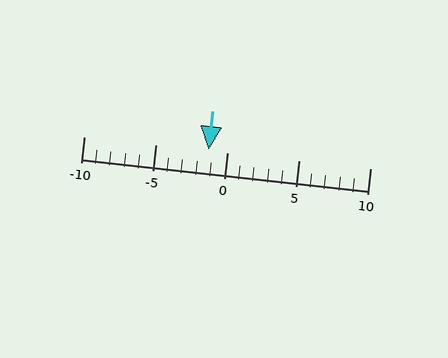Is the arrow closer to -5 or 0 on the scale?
The arrow is closer to 0.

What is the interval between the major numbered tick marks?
The major tick marks are spaced 5 units apart.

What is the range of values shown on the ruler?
The ruler shows values from -10 to 10.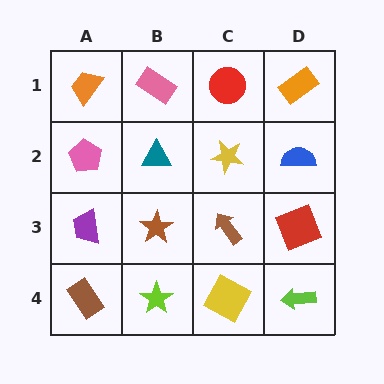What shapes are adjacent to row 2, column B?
A pink rectangle (row 1, column B), a brown star (row 3, column B), a pink pentagon (row 2, column A), a yellow star (row 2, column C).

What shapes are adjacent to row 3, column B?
A teal triangle (row 2, column B), a lime star (row 4, column B), a purple trapezoid (row 3, column A), a brown arrow (row 3, column C).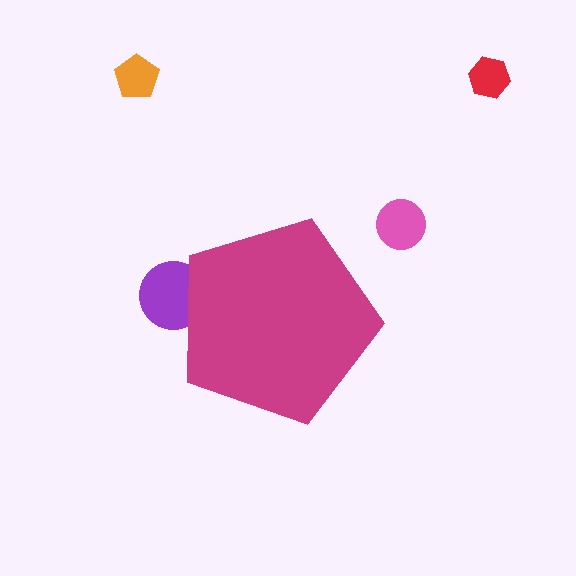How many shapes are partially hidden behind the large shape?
2 shapes are partially hidden.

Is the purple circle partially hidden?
Yes, the purple circle is partially hidden behind the magenta pentagon.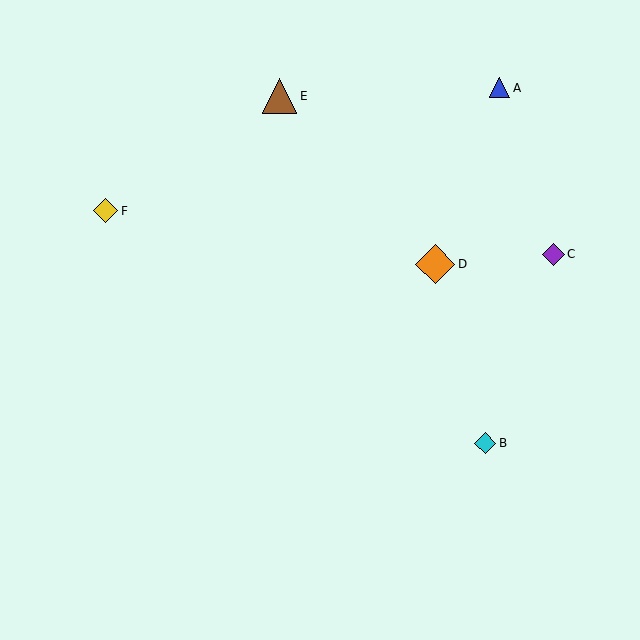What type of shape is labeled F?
Shape F is a yellow diamond.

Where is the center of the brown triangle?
The center of the brown triangle is at (279, 96).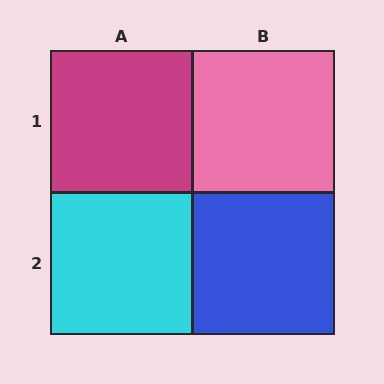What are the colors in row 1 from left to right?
Magenta, pink.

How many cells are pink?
1 cell is pink.